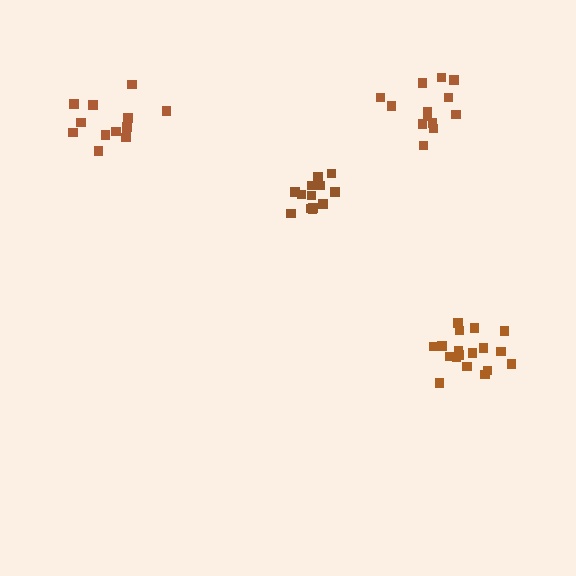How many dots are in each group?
Group 1: 13 dots, Group 2: 13 dots, Group 3: 13 dots, Group 4: 18 dots (57 total).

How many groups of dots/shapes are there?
There are 4 groups.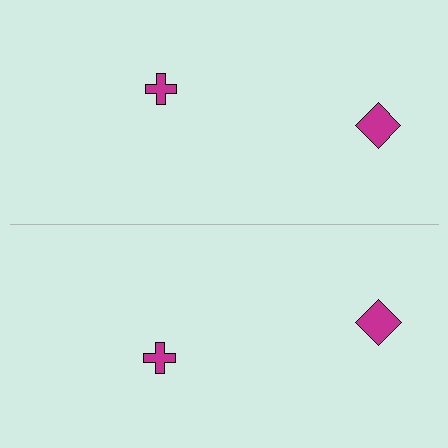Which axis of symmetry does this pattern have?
The pattern has a horizontal axis of symmetry running through the center of the image.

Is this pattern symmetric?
Yes, this pattern has bilateral (reflection) symmetry.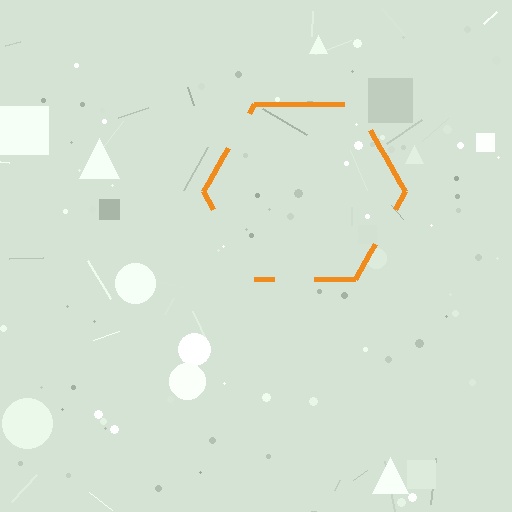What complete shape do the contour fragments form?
The contour fragments form a hexagon.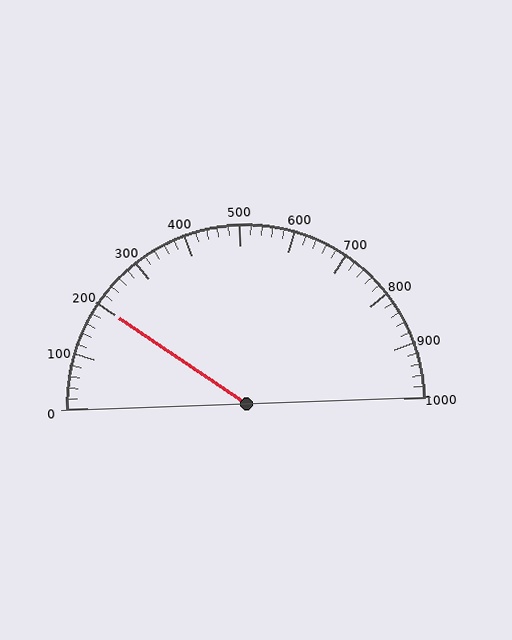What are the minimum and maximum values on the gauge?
The gauge ranges from 0 to 1000.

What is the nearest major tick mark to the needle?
The nearest major tick mark is 200.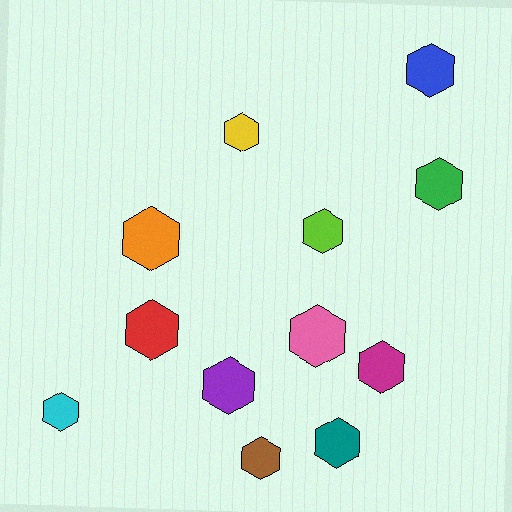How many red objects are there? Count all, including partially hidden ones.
There is 1 red object.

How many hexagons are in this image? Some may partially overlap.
There are 12 hexagons.